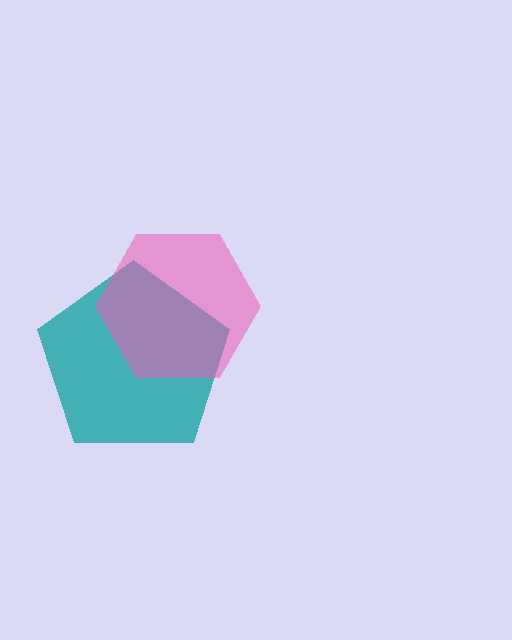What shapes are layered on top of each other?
The layered shapes are: a teal pentagon, a pink hexagon.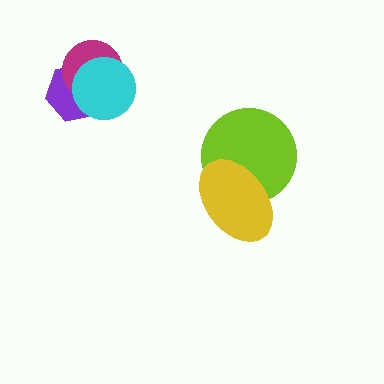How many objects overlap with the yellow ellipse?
1 object overlaps with the yellow ellipse.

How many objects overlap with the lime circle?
1 object overlaps with the lime circle.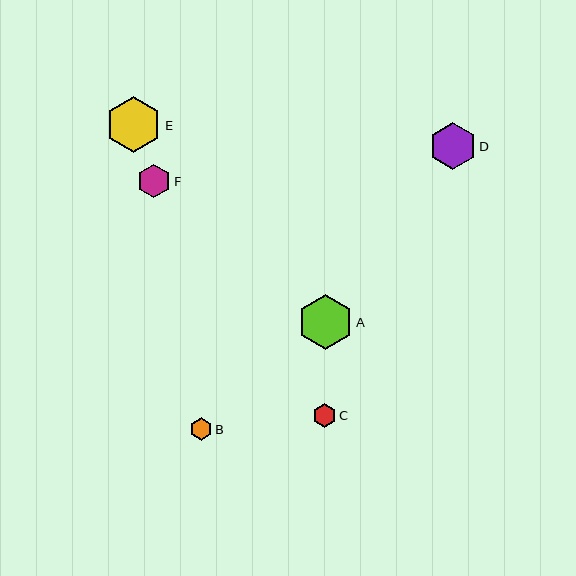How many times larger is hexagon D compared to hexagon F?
Hexagon D is approximately 1.4 times the size of hexagon F.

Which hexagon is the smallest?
Hexagon B is the smallest with a size of approximately 22 pixels.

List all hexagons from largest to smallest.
From largest to smallest: E, A, D, F, C, B.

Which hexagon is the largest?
Hexagon E is the largest with a size of approximately 56 pixels.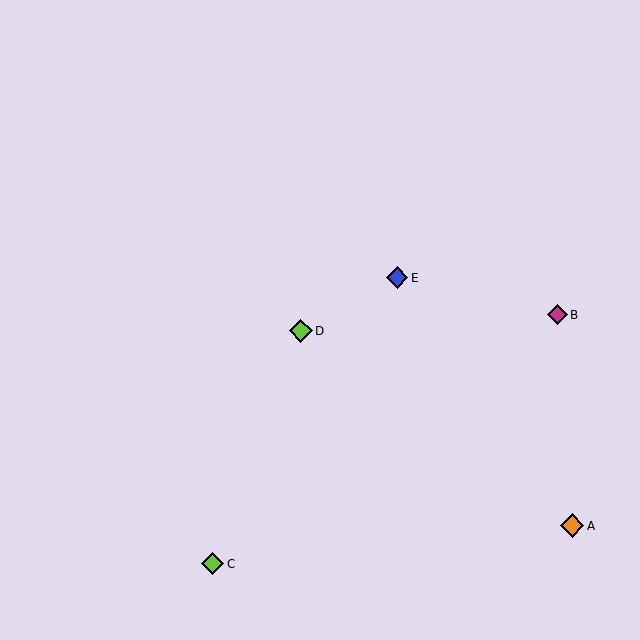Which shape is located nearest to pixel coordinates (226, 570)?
The lime diamond (labeled C) at (212, 564) is nearest to that location.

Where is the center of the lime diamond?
The center of the lime diamond is at (212, 564).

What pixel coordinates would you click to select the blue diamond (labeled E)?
Click at (397, 278) to select the blue diamond E.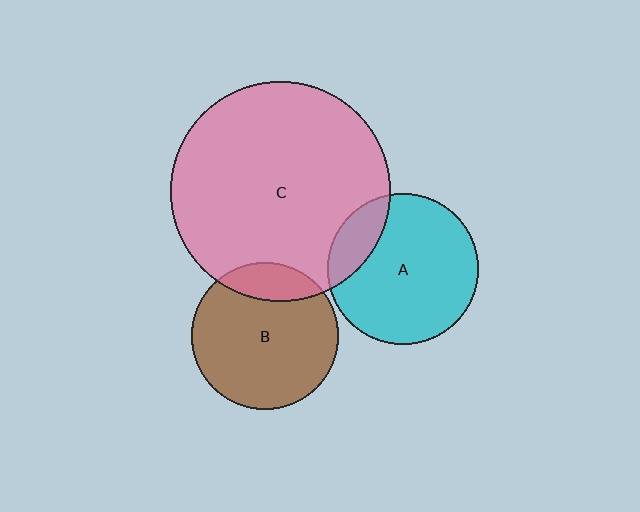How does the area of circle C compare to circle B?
Approximately 2.2 times.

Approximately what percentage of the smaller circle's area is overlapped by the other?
Approximately 15%.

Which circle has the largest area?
Circle C (pink).